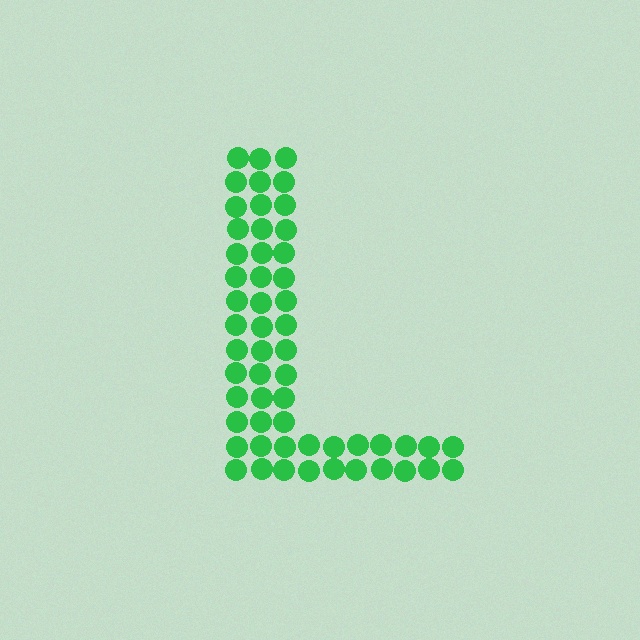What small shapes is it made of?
It is made of small circles.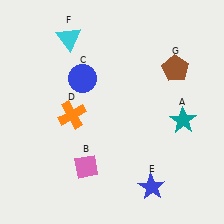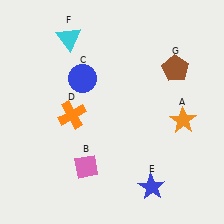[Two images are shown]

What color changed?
The star (A) changed from teal in Image 1 to orange in Image 2.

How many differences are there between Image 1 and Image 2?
There is 1 difference between the two images.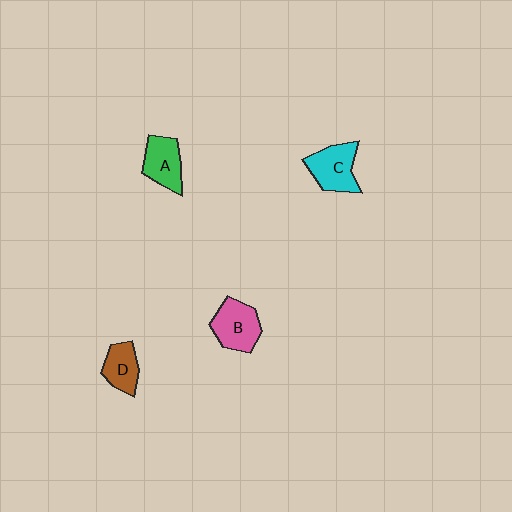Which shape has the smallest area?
Shape D (brown).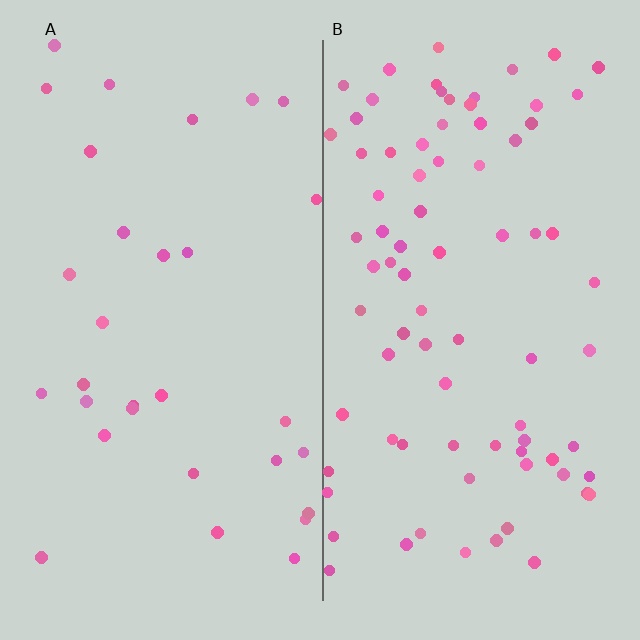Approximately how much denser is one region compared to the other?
Approximately 2.6× — region B over region A.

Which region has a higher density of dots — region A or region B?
B (the right).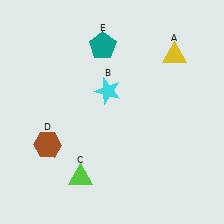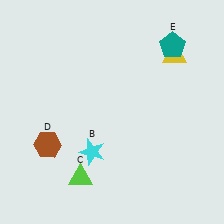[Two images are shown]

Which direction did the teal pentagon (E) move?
The teal pentagon (E) moved right.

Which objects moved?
The objects that moved are: the cyan star (B), the teal pentagon (E).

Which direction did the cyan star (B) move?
The cyan star (B) moved down.